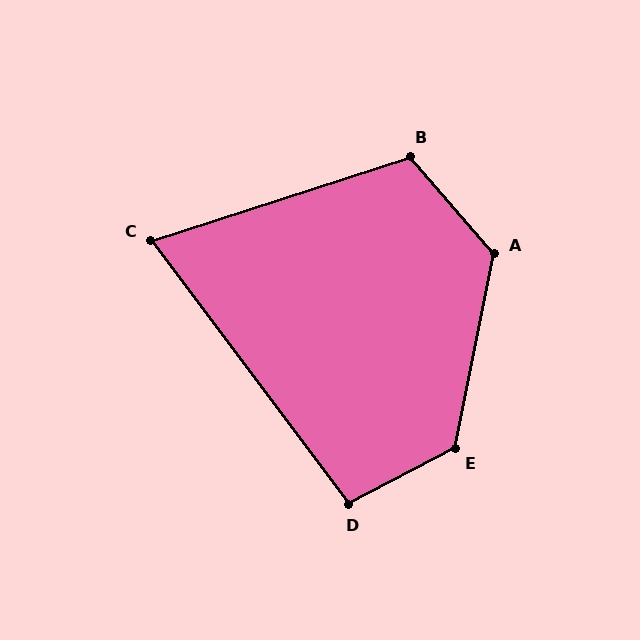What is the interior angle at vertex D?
Approximately 99 degrees (obtuse).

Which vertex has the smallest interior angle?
C, at approximately 71 degrees.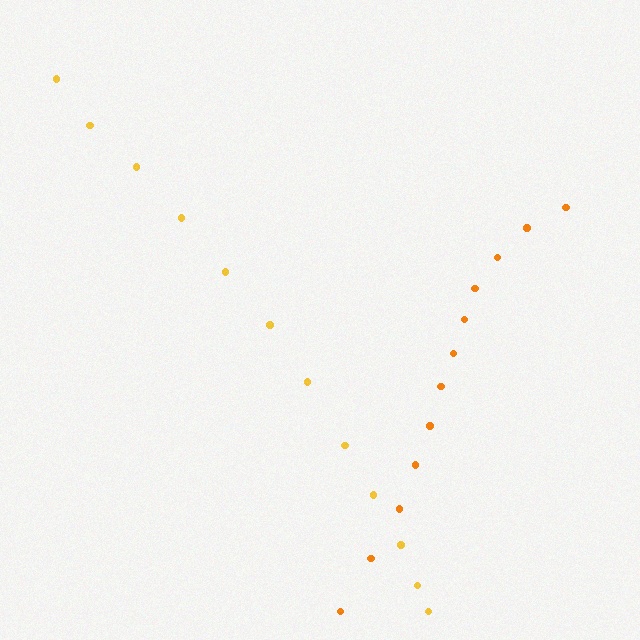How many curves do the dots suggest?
There are 2 distinct paths.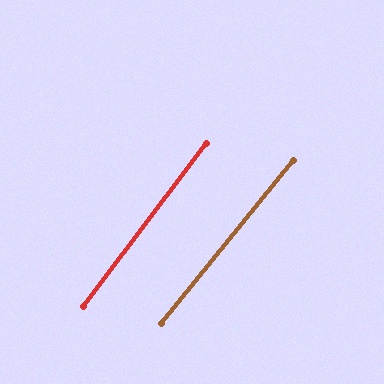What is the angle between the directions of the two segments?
Approximately 2 degrees.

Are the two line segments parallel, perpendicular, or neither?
Parallel — their directions differ by only 1.8°.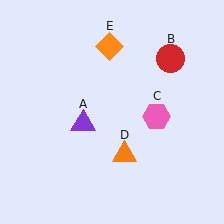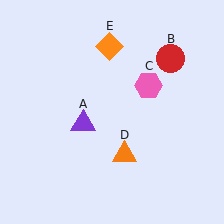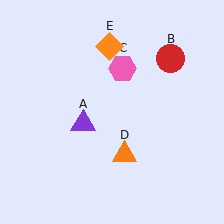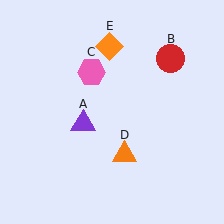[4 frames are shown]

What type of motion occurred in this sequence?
The pink hexagon (object C) rotated counterclockwise around the center of the scene.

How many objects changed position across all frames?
1 object changed position: pink hexagon (object C).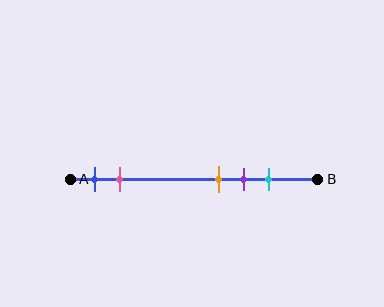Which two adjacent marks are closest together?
The orange and purple marks are the closest adjacent pair.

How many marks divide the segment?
There are 5 marks dividing the segment.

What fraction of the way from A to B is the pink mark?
The pink mark is approximately 20% (0.2) of the way from A to B.